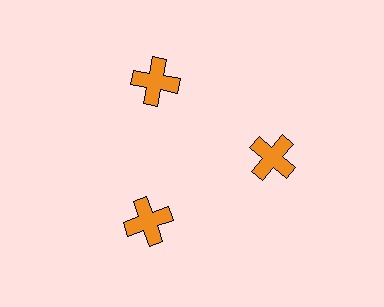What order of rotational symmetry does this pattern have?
This pattern has 3-fold rotational symmetry.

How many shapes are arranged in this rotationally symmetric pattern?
There are 3 shapes, arranged in 3 groups of 1.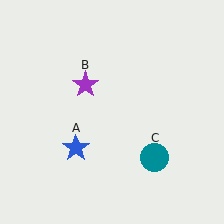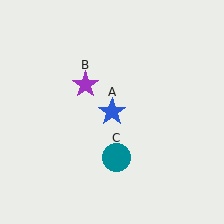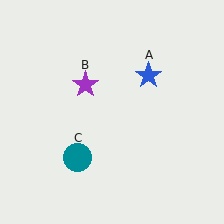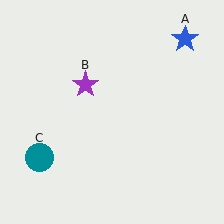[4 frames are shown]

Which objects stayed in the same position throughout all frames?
Purple star (object B) remained stationary.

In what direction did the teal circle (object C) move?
The teal circle (object C) moved left.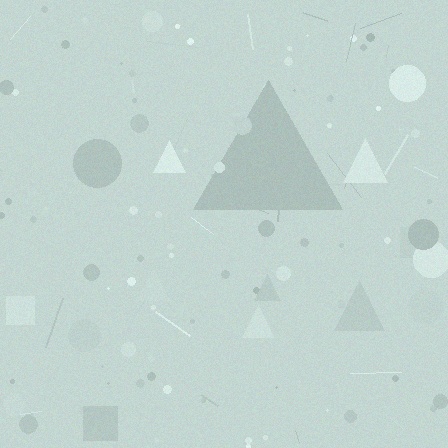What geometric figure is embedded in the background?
A triangle is embedded in the background.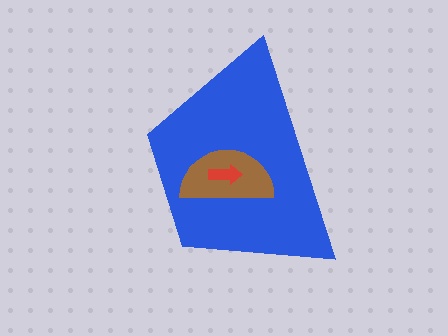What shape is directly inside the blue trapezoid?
The brown semicircle.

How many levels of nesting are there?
3.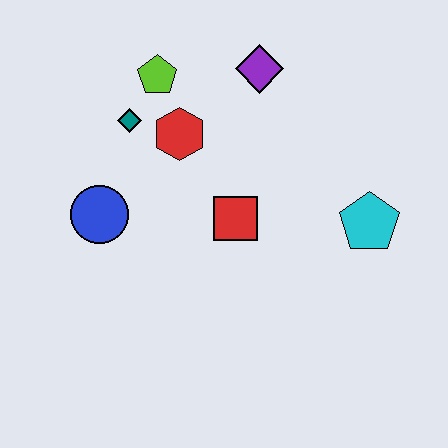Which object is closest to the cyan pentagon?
The red square is closest to the cyan pentagon.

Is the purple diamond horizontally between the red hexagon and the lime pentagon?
No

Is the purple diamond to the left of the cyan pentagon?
Yes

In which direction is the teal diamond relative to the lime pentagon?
The teal diamond is below the lime pentagon.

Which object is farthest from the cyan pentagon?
The blue circle is farthest from the cyan pentagon.